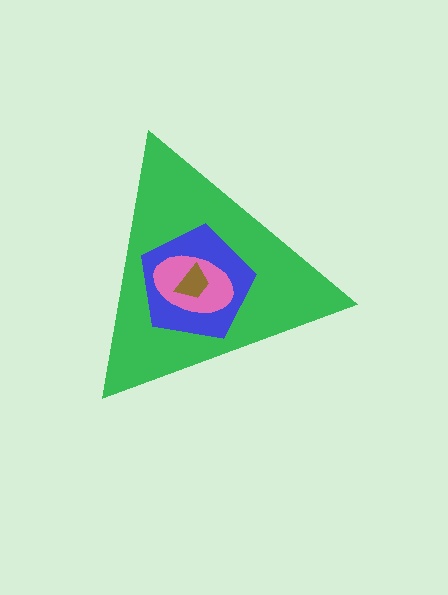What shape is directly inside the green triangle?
The blue pentagon.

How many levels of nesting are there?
4.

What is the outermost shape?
The green triangle.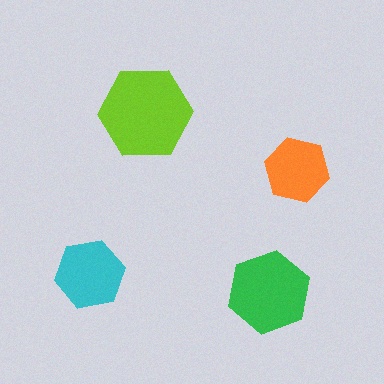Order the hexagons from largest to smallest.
the lime one, the green one, the cyan one, the orange one.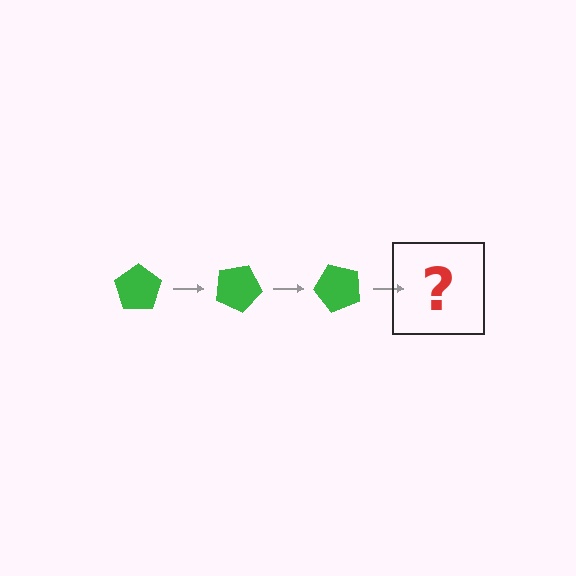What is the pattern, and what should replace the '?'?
The pattern is that the pentagon rotates 25 degrees each step. The '?' should be a green pentagon rotated 75 degrees.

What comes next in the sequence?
The next element should be a green pentagon rotated 75 degrees.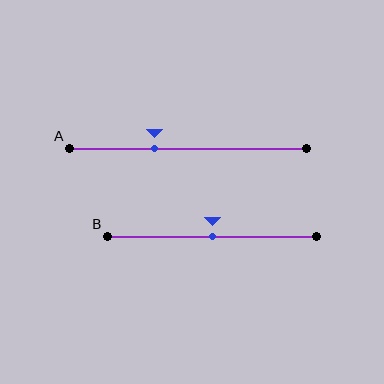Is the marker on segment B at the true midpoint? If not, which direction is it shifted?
Yes, the marker on segment B is at the true midpoint.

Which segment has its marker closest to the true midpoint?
Segment B has its marker closest to the true midpoint.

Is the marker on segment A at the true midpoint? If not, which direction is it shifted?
No, the marker on segment A is shifted to the left by about 14% of the segment length.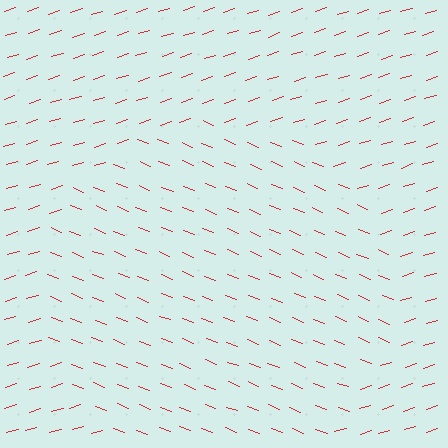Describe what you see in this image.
The image is filled with small red line segments. A circle region in the image has lines oriented differently from the surrounding lines, creating a visible texture boundary.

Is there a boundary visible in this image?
Yes, there is a texture boundary formed by a change in line orientation.